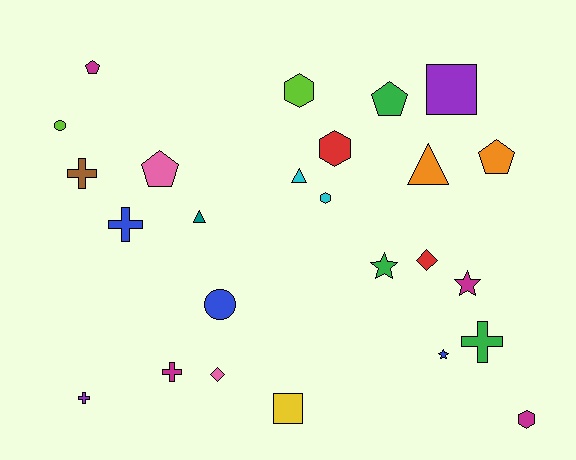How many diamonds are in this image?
There are 2 diamonds.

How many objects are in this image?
There are 25 objects.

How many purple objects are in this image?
There are 2 purple objects.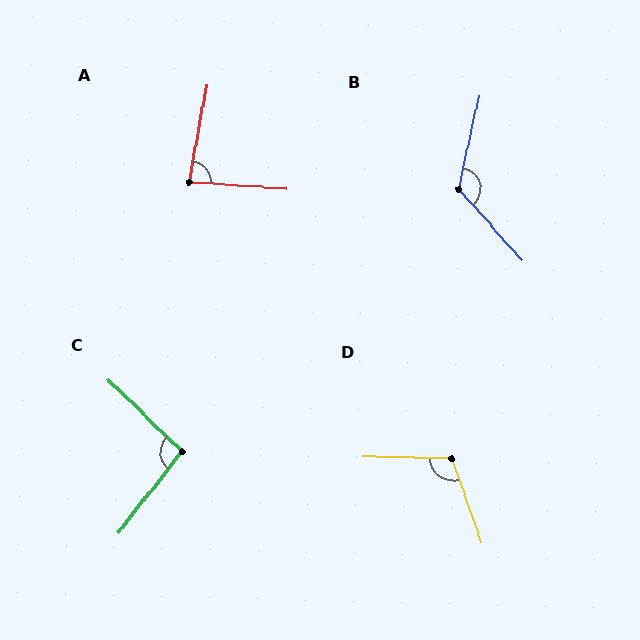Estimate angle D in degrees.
Approximately 110 degrees.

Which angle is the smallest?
A, at approximately 84 degrees.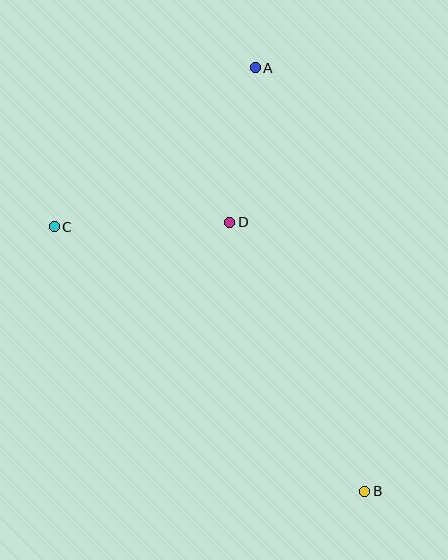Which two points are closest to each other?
Points A and D are closest to each other.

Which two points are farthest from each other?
Points A and B are farthest from each other.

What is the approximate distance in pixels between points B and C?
The distance between B and C is approximately 408 pixels.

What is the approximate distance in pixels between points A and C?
The distance between A and C is approximately 256 pixels.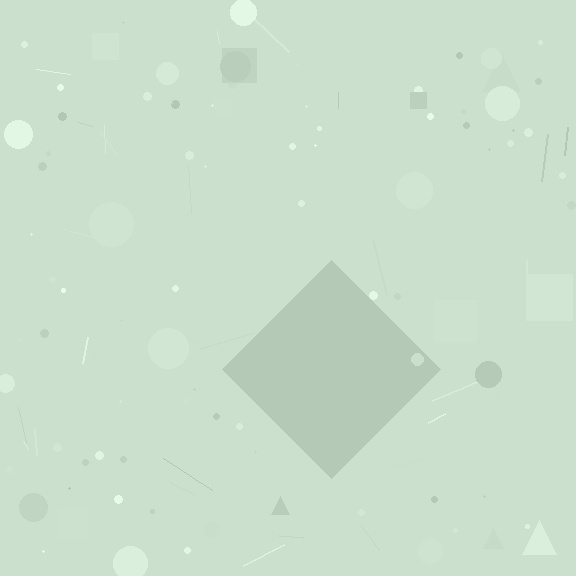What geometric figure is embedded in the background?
A diamond is embedded in the background.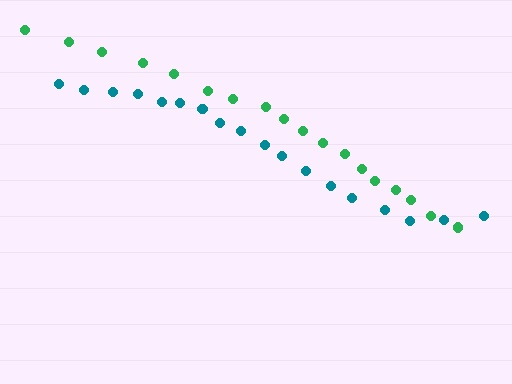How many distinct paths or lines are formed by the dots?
There are 2 distinct paths.